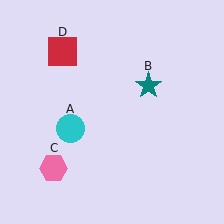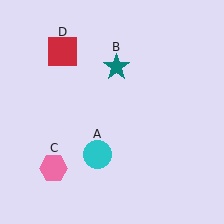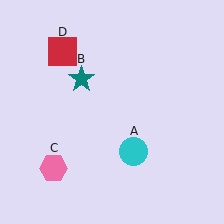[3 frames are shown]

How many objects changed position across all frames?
2 objects changed position: cyan circle (object A), teal star (object B).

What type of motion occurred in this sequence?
The cyan circle (object A), teal star (object B) rotated counterclockwise around the center of the scene.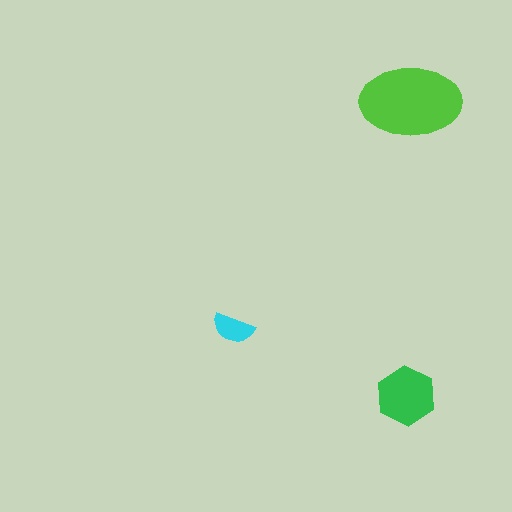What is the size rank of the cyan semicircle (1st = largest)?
3rd.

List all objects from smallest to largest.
The cyan semicircle, the green hexagon, the lime ellipse.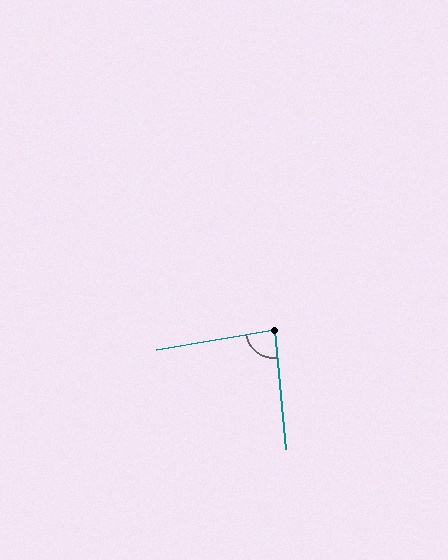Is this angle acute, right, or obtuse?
It is approximately a right angle.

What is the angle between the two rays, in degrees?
Approximately 86 degrees.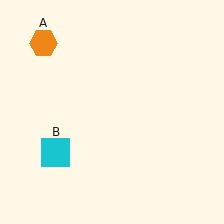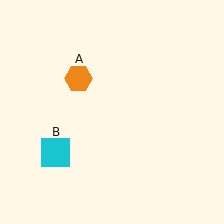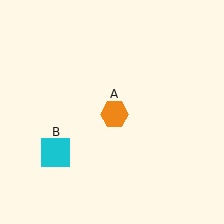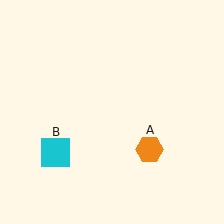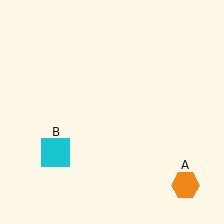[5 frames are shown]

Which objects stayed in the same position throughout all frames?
Cyan square (object B) remained stationary.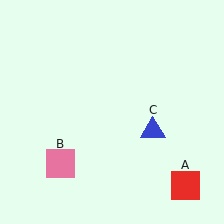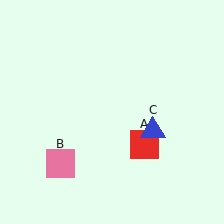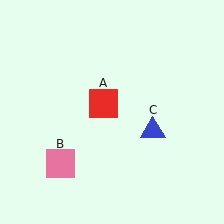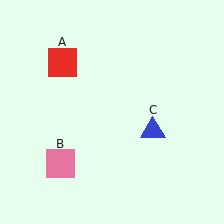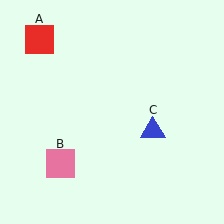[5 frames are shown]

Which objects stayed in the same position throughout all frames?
Pink square (object B) and blue triangle (object C) remained stationary.